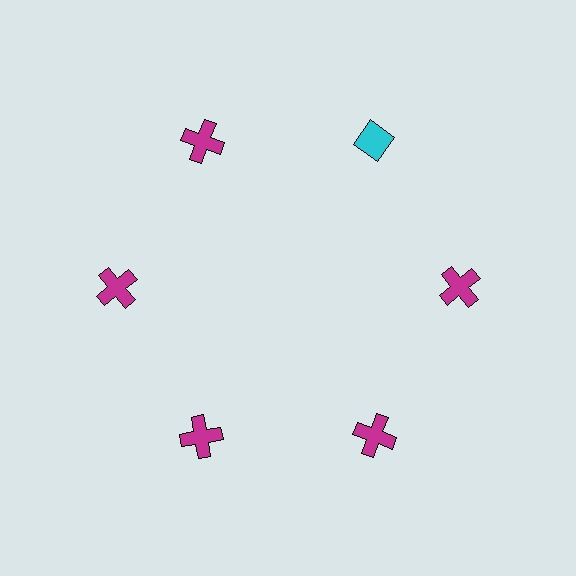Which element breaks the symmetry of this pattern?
The cyan diamond at roughly the 1 o'clock position breaks the symmetry. All other shapes are magenta crosses.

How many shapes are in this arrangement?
There are 6 shapes arranged in a ring pattern.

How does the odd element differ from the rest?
It differs in both color (cyan instead of magenta) and shape (diamond instead of cross).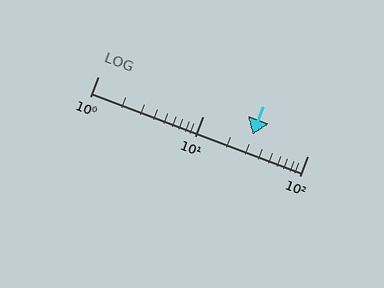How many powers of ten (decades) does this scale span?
The scale spans 2 decades, from 1 to 100.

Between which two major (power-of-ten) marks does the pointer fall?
The pointer is between 10 and 100.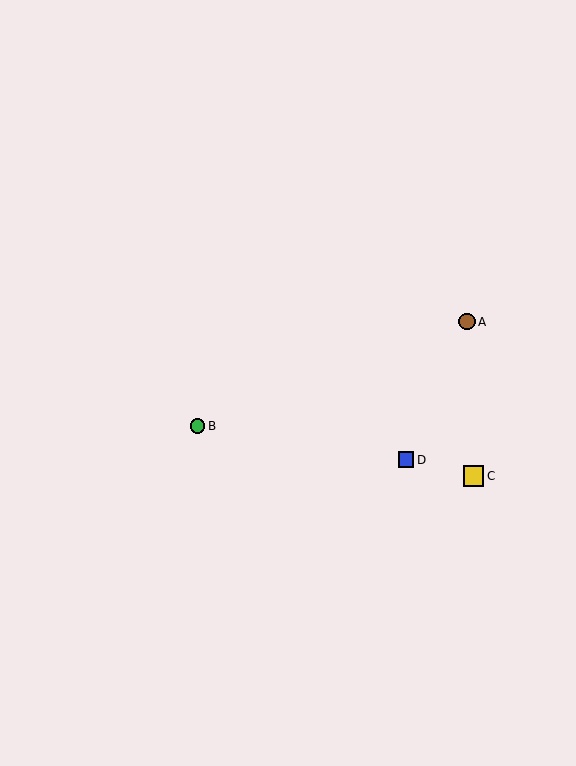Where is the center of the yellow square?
The center of the yellow square is at (474, 476).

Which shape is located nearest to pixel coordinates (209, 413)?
The green circle (labeled B) at (198, 426) is nearest to that location.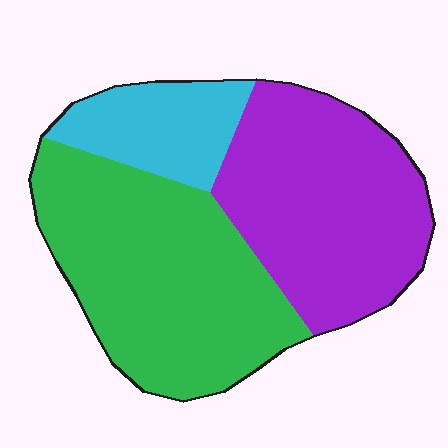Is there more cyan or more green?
Green.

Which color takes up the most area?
Green, at roughly 45%.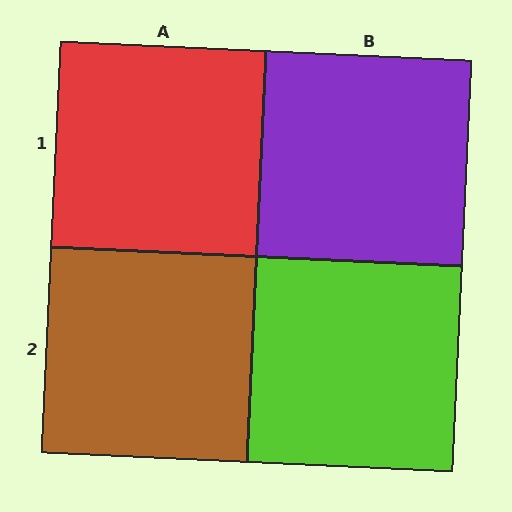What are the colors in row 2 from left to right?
Brown, lime.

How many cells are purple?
1 cell is purple.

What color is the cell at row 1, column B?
Purple.